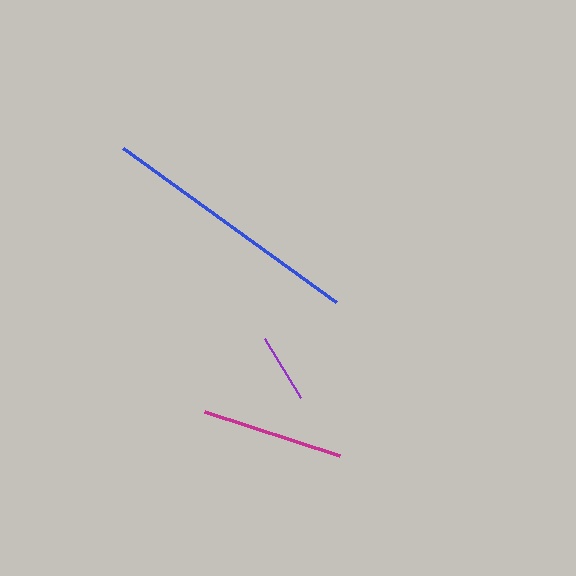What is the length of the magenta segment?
The magenta segment is approximately 142 pixels long.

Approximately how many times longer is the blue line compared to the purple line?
The blue line is approximately 3.8 times the length of the purple line.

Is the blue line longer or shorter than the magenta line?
The blue line is longer than the magenta line.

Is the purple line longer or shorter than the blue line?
The blue line is longer than the purple line.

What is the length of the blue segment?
The blue segment is approximately 263 pixels long.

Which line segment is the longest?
The blue line is the longest at approximately 263 pixels.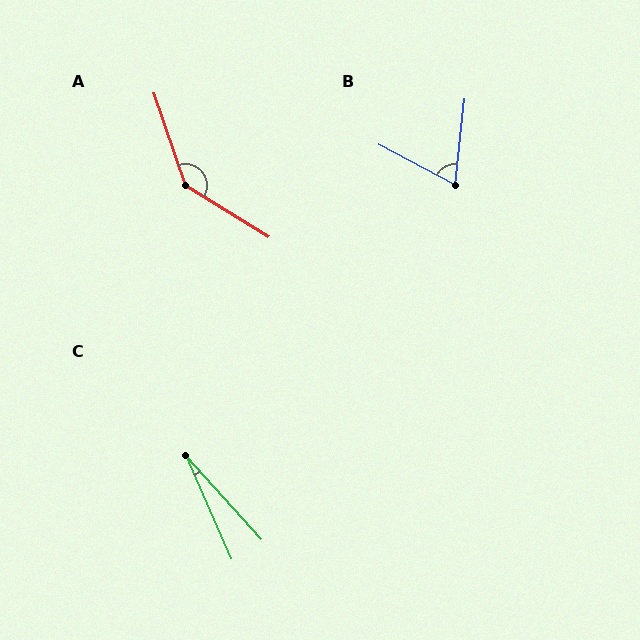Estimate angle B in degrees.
Approximately 68 degrees.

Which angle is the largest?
A, at approximately 140 degrees.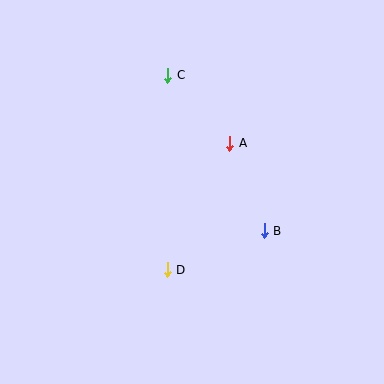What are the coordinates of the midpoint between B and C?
The midpoint between B and C is at (216, 153).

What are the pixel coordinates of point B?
Point B is at (264, 231).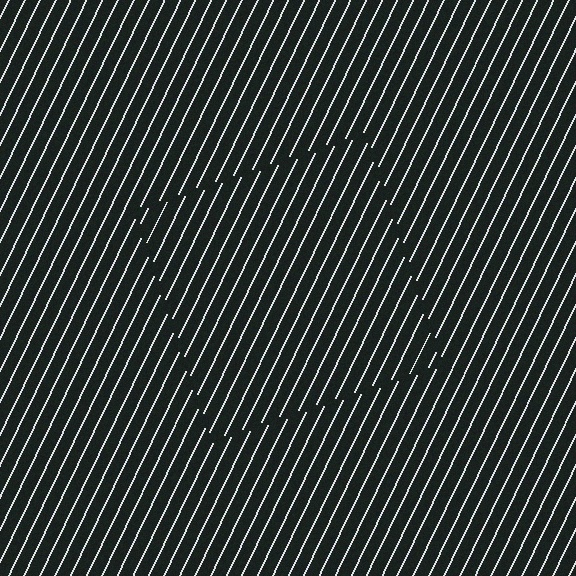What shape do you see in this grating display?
An illusory square. The interior of the shape contains the same grating, shifted by half a period — the contour is defined by the phase discontinuity where line-ends from the inner and outer gratings abut.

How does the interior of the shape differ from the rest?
The interior of the shape contains the same grating, shifted by half a period — the contour is defined by the phase discontinuity where line-ends from the inner and outer gratings abut.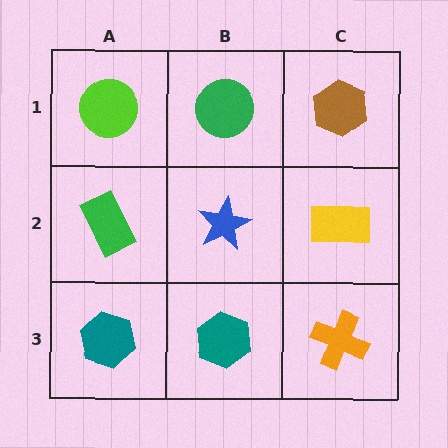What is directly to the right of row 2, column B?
A yellow rectangle.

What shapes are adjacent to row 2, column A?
A lime circle (row 1, column A), a teal hexagon (row 3, column A), a blue star (row 2, column B).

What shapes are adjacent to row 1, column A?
A green rectangle (row 2, column A), a green circle (row 1, column B).